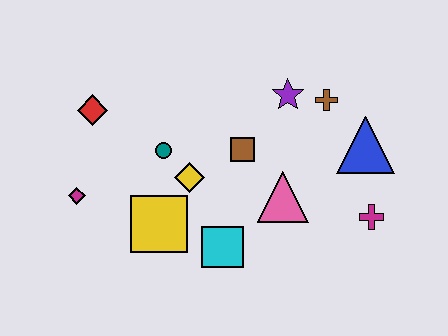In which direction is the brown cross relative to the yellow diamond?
The brown cross is to the right of the yellow diamond.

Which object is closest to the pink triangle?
The brown square is closest to the pink triangle.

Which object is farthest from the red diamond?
The magenta cross is farthest from the red diamond.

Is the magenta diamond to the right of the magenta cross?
No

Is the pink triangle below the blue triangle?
Yes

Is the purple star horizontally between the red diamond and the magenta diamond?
No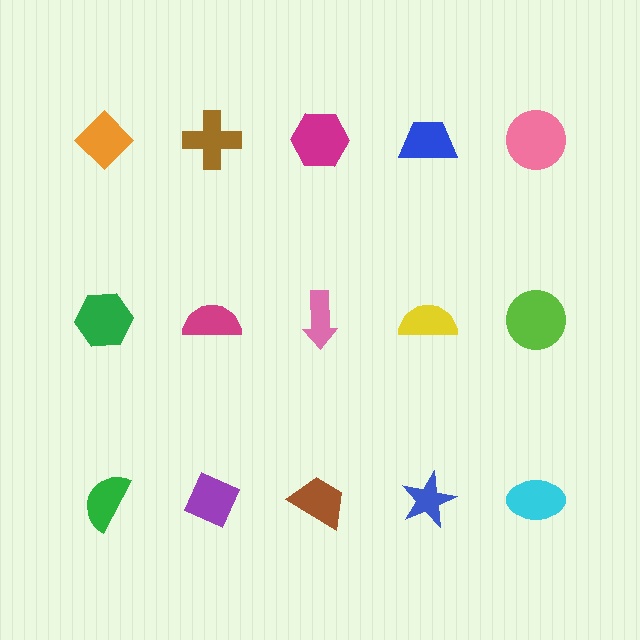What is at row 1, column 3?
A magenta hexagon.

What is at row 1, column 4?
A blue trapezoid.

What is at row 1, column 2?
A brown cross.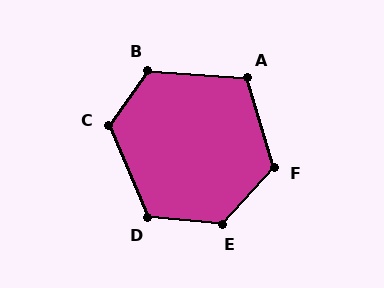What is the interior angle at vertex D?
Approximately 118 degrees (obtuse).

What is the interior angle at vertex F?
Approximately 120 degrees (obtuse).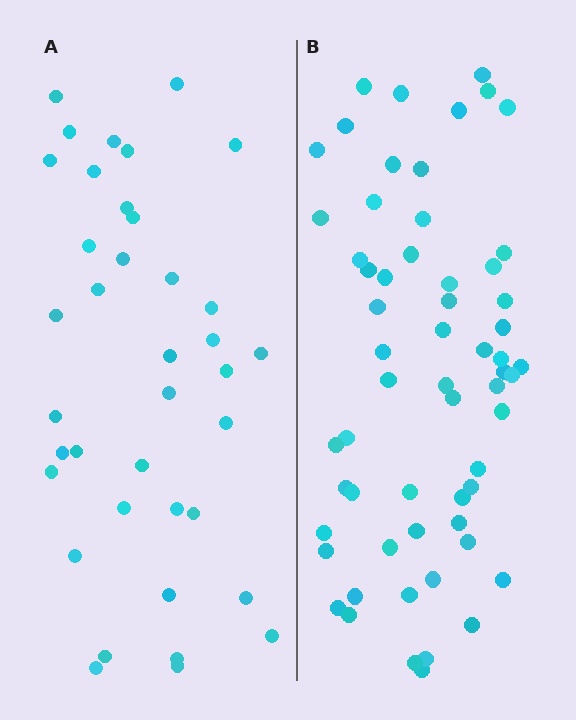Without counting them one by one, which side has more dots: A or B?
Region B (the right region) has more dots.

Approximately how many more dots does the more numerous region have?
Region B has approximately 20 more dots than region A.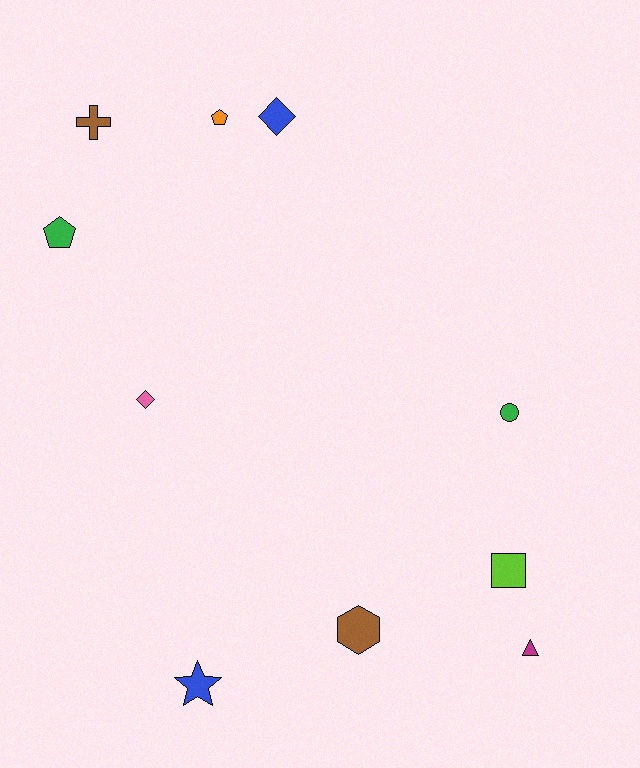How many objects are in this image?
There are 10 objects.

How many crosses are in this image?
There is 1 cross.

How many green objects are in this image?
There are 2 green objects.